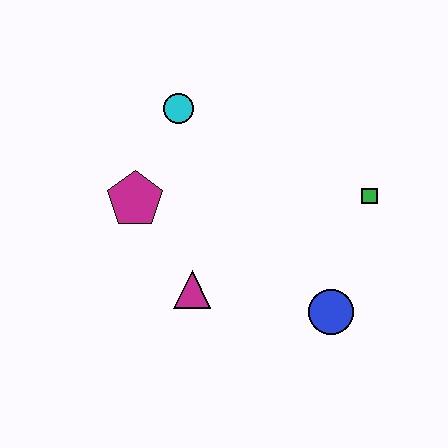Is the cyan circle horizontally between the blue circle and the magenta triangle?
No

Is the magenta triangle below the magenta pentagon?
Yes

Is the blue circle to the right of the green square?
No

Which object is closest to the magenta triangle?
The magenta pentagon is closest to the magenta triangle.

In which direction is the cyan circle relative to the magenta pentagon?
The cyan circle is above the magenta pentagon.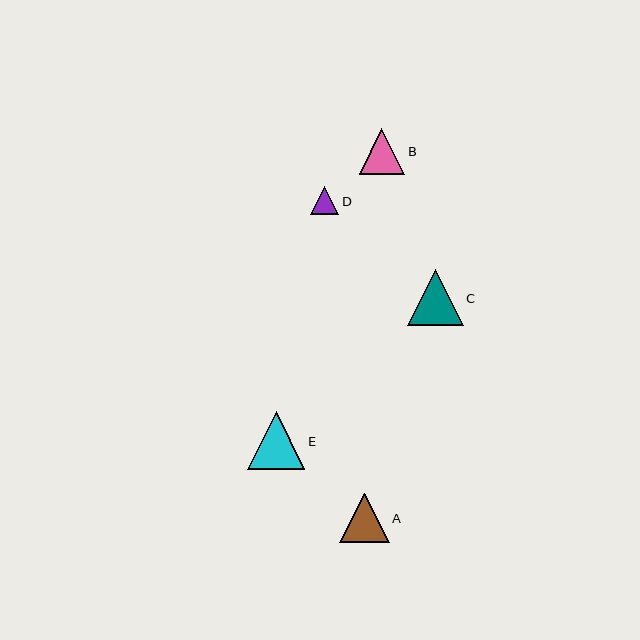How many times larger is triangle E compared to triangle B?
Triangle E is approximately 1.3 times the size of triangle B.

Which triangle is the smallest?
Triangle D is the smallest with a size of approximately 28 pixels.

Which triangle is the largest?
Triangle E is the largest with a size of approximately 58 pixels.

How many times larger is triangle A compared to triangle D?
Triangle A is approximately 1.8 times the size of triangle D.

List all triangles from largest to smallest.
From largest to smallest: E, C, A, B, D.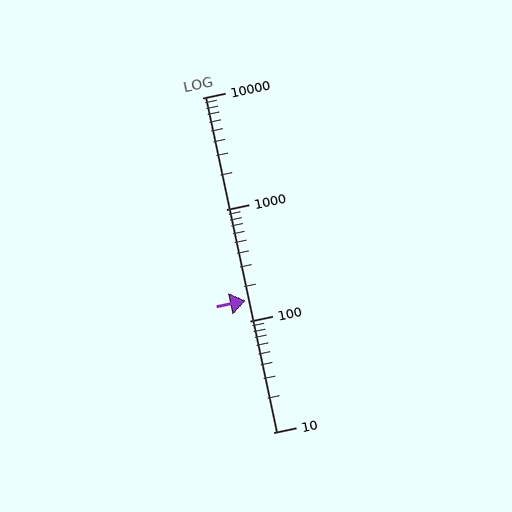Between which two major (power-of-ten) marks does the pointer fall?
The pointer is between 100 and 1000.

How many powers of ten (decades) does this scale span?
The scale spans 3 decades, from 10 to 10000.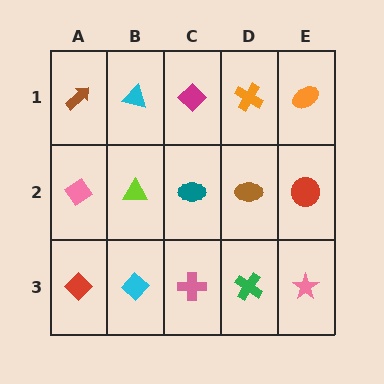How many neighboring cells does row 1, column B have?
3.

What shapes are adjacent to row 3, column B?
A lime triangle (row 2, column B), a red diamond (row 3, column A), a pink cross (row 3, column C).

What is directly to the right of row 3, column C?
A green cross.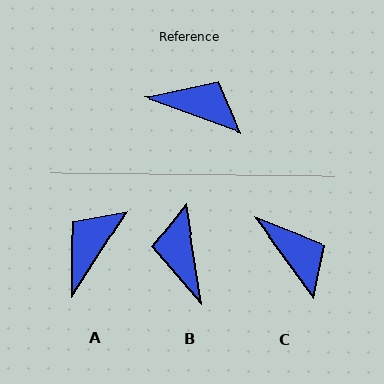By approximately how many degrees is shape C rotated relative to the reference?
Approximately 34 degrees clockwise.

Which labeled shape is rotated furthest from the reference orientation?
B, about 119 degrees away.